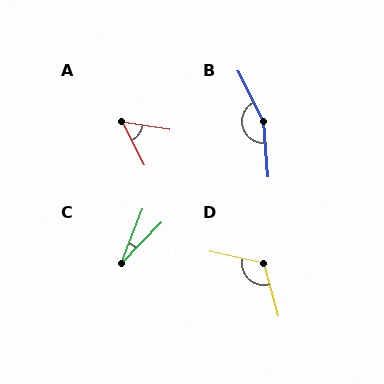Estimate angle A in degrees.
Approximately 54 degrees.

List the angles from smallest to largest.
C (23°), A (54°), D (118°), B (158°).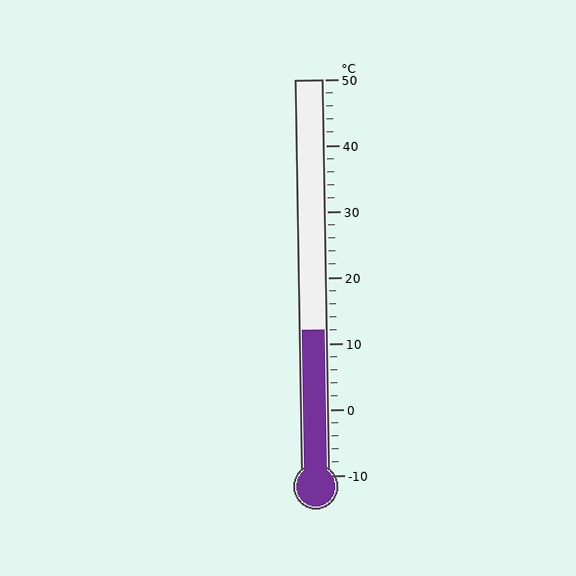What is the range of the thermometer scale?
The thermometer scale ranges from -10°C to 50°C.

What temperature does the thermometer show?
The thermometer shows approximately 12°C.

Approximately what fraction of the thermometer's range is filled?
The thermometer is filled to approximately 35% of its range.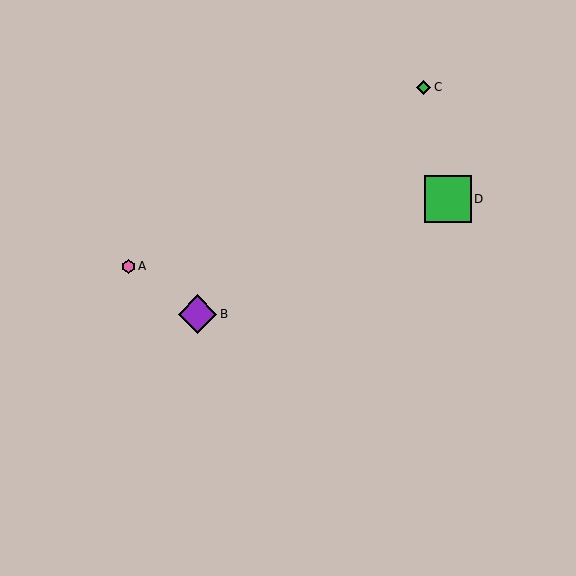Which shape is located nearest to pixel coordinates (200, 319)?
The purple diamond (labeled B) at (197, 314) is nearest to that location.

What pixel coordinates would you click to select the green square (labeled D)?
Click at (448, 199) to select the green square D.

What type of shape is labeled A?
Shape A is a pink hexagon.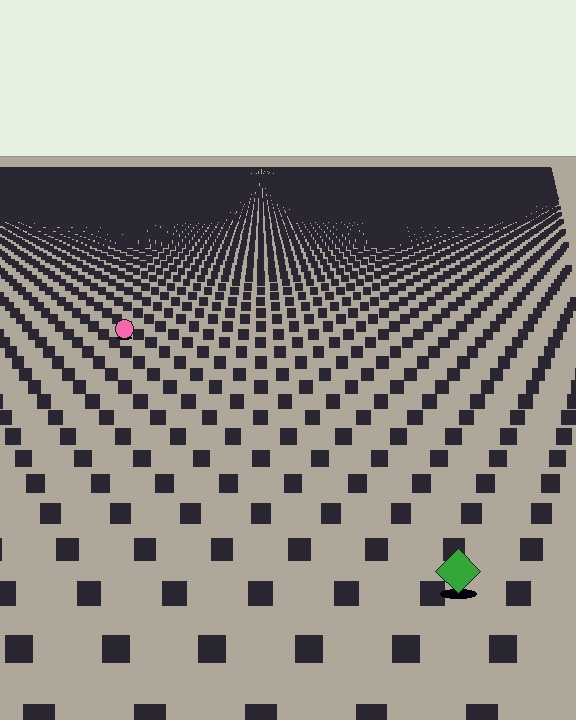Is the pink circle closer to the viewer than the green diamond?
No. The green diamond is closer — you can tell from the texture gradient: the ground texture is coarser near it.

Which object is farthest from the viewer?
The pink circle is farthest from the viewer. It appears smaller and the ground texture around it is denser.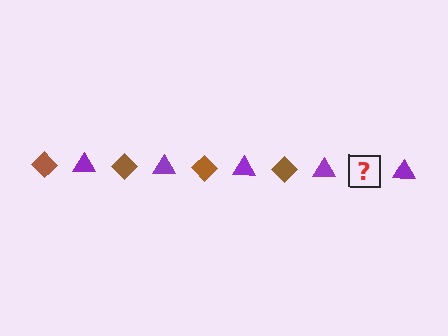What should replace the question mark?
The question mark should be replaced with a brown diamond.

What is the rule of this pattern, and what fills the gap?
The rule is that the pattern alternates between brown diamond and purple triangle. The gap should be filled with a brown diamond.